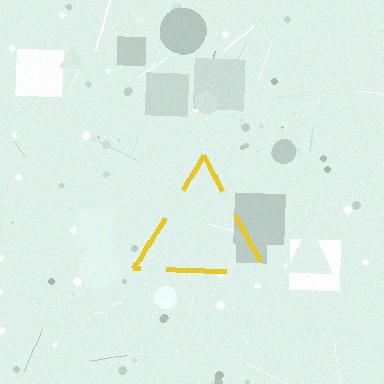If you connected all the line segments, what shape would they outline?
They would outline a triangle.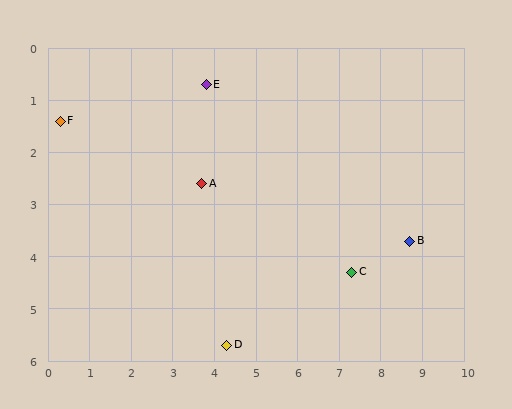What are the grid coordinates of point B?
Point B is at approximately (8.7, 3.7).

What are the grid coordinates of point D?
Point D is at approximately (4.3, 5.7).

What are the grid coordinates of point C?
Point C is at approximately (7.3, 4.3).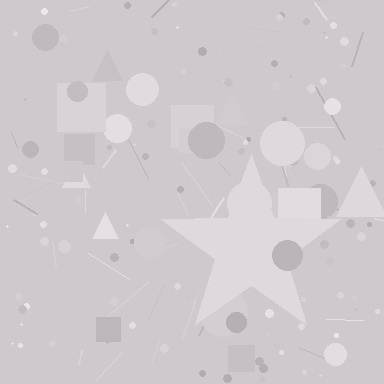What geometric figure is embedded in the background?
A star is embedded in the background.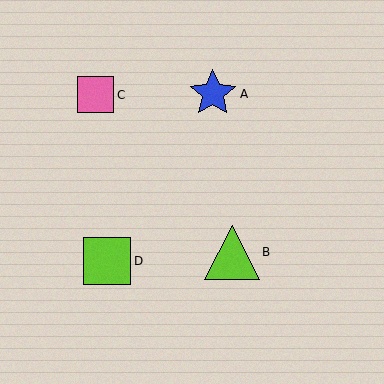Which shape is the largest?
The lime triangle (labeled B) is the largest.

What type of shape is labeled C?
Shape C is a pink square.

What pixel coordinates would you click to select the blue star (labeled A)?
Click at (213, 94) to select the blue star A.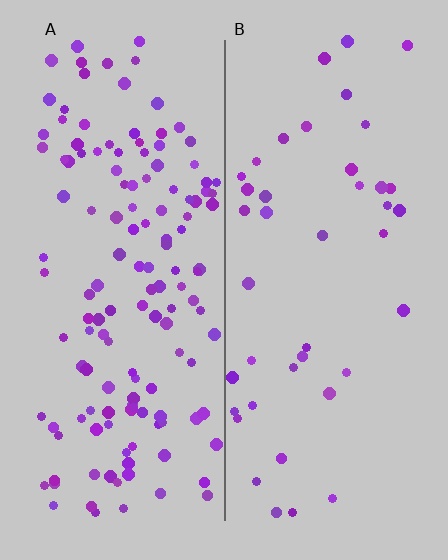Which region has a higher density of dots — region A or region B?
A (the left).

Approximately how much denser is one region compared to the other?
Approximately 3.3× — region A over region B.